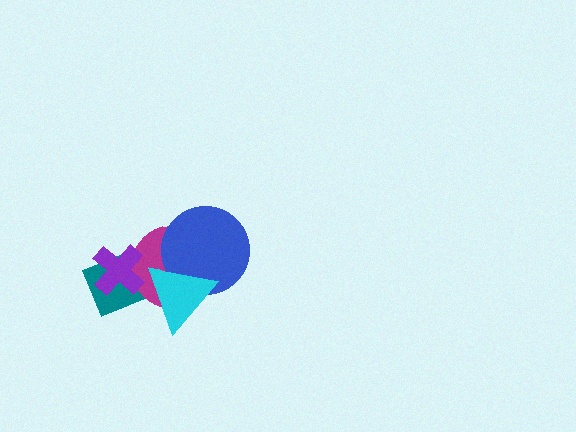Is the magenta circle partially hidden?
Yes, it is partially covered by another shape.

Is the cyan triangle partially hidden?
No, no other shape covers it.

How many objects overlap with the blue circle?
2 objects overlap with the blue circle.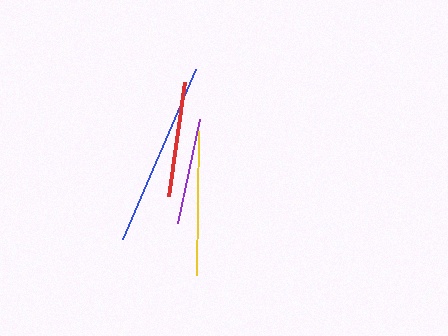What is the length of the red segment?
The red segment is approximately 115 pixels long.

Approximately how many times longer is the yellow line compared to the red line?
The yellow line is approximately 1.3 times the length of the red line.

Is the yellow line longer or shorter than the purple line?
The yellow line is longer than the purple line.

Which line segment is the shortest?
The purple line is the shortest at approximately 106 pixels.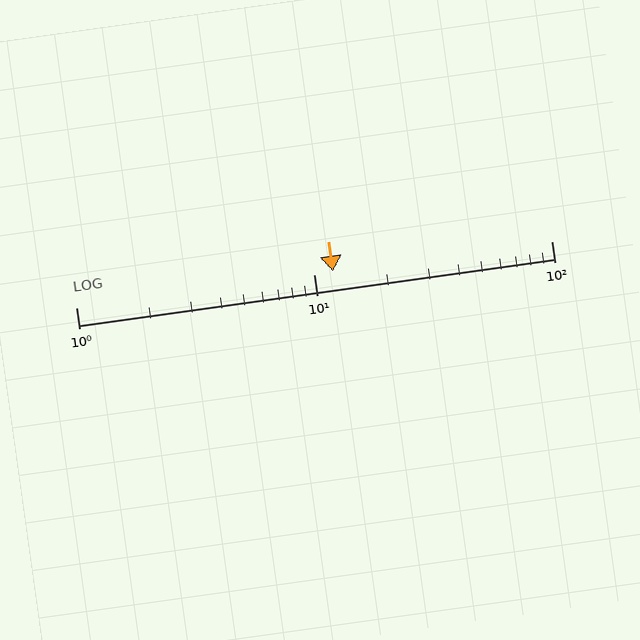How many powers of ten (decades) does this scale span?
The scale spans 2 decades, from 1 to 100.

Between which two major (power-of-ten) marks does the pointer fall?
The pointer is between 10 and 100.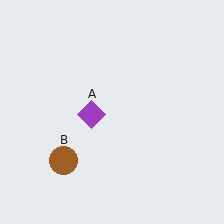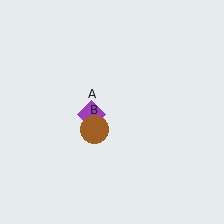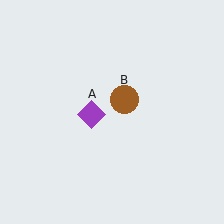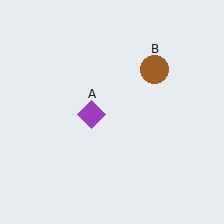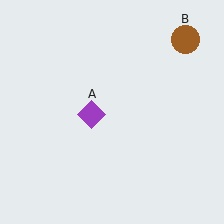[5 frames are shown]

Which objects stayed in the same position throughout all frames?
Purple diamond (object A) remained stationary.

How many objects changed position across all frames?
1 object changed position: brown circle (object B).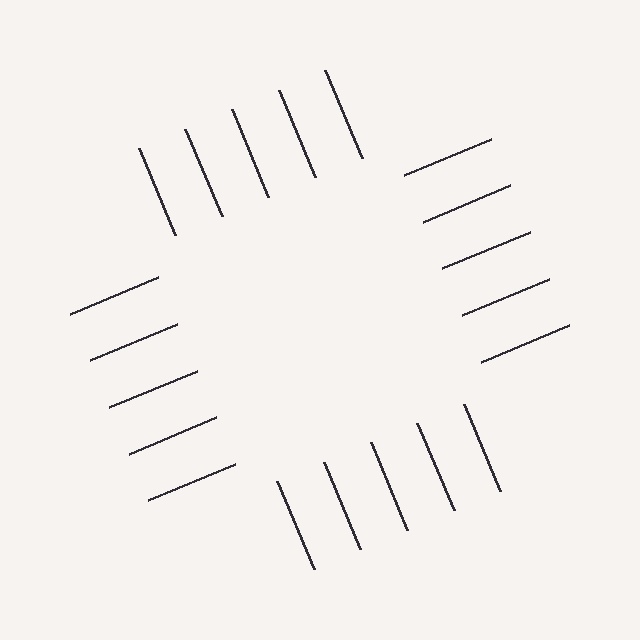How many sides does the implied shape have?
4 sides — the line-ends trace a square.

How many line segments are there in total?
20 — 5 along each of the 4 edges.